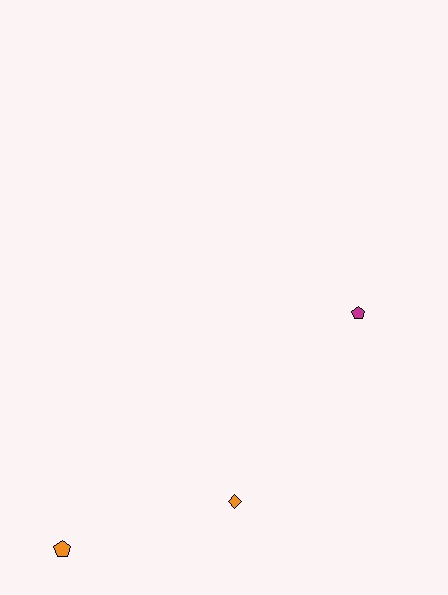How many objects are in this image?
There are 3 objects.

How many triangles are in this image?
There are no triangles.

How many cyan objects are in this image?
There are no cyan objects.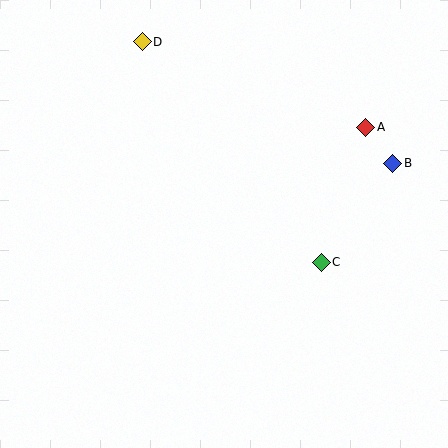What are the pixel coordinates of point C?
Point C is at (321, 262).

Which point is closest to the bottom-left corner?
Point C is closest to the bottom-left corner.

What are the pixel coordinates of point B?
Point B is at (393, 163).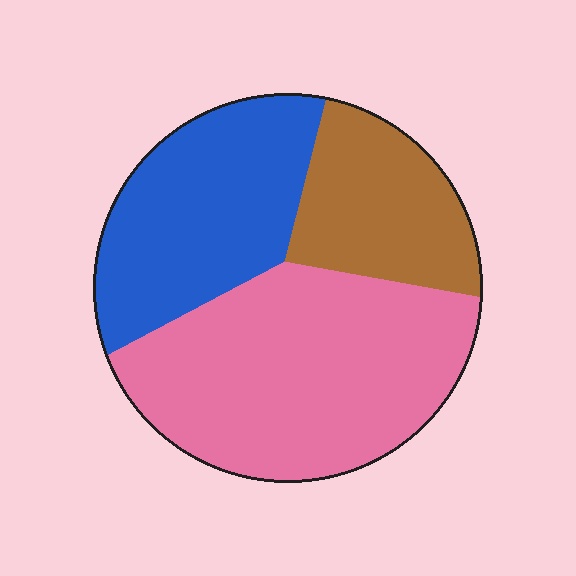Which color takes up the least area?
Brown, at roughly 20%.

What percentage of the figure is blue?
Blue takes up about one third (1/3) of the figure.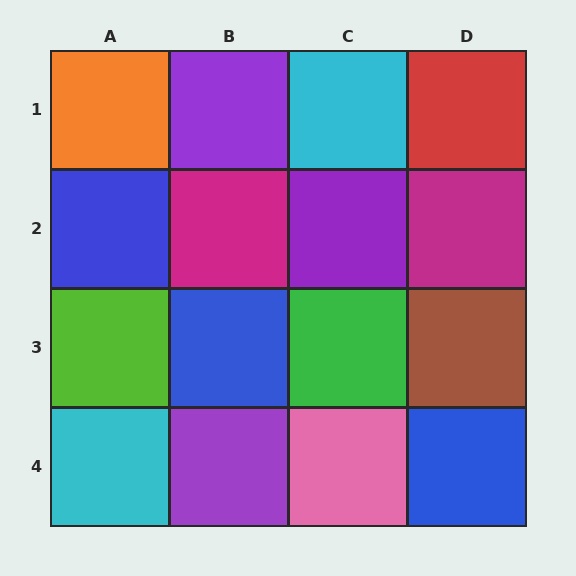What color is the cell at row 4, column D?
Blue.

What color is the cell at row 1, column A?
Orange.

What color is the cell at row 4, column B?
Purple.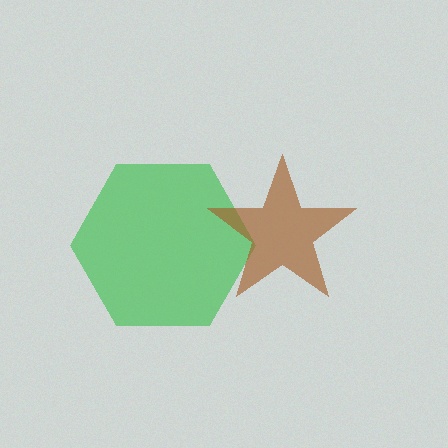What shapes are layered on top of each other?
The layered shapes are: a green hexagon, a brown star.